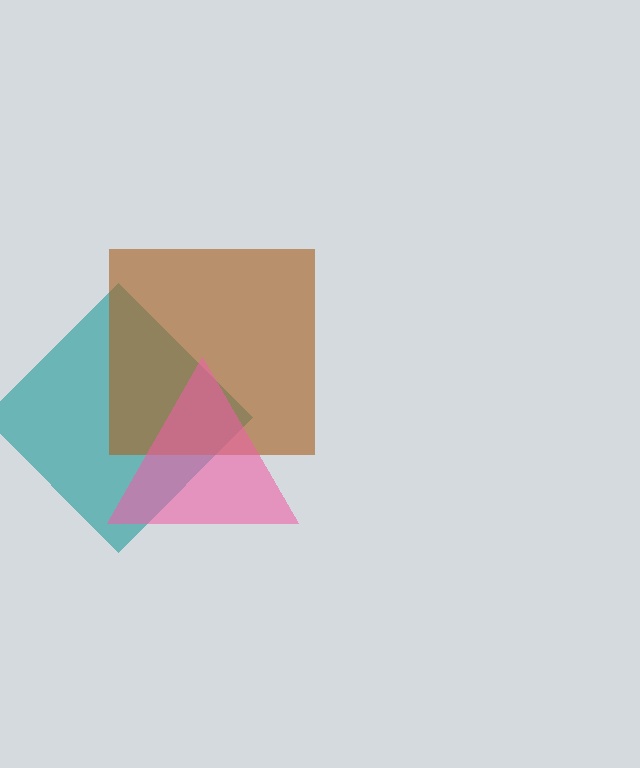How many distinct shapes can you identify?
There are 3 distinct shapes: a teal diamond, a brown square, a pink triangle.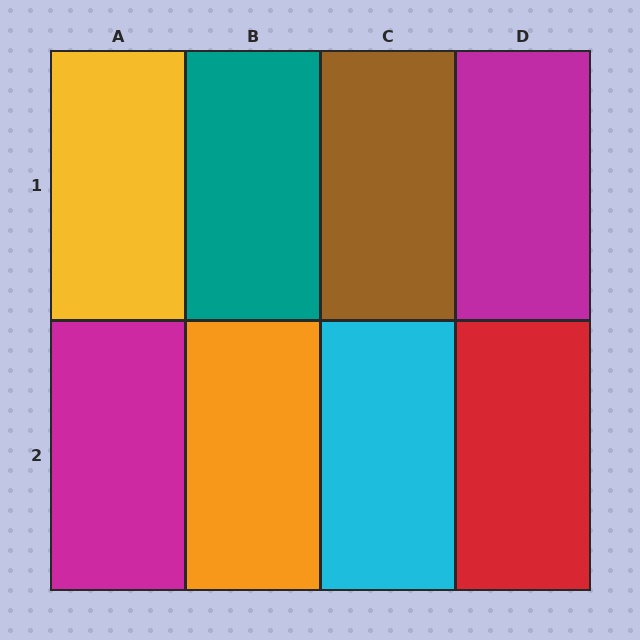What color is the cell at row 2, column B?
Orange.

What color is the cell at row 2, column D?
Red.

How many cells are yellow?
1 cell is yellow.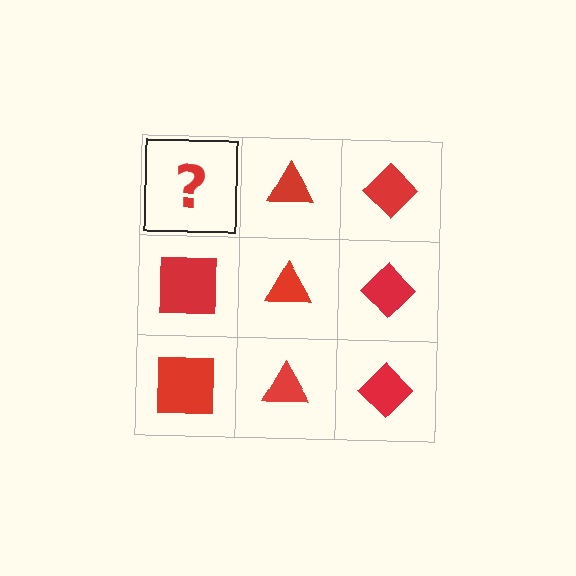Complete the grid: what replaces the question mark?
The question mark should be replaced with a red square.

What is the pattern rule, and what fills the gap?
The rule is that each column has a consistent shape. The gap should be filled with a red square.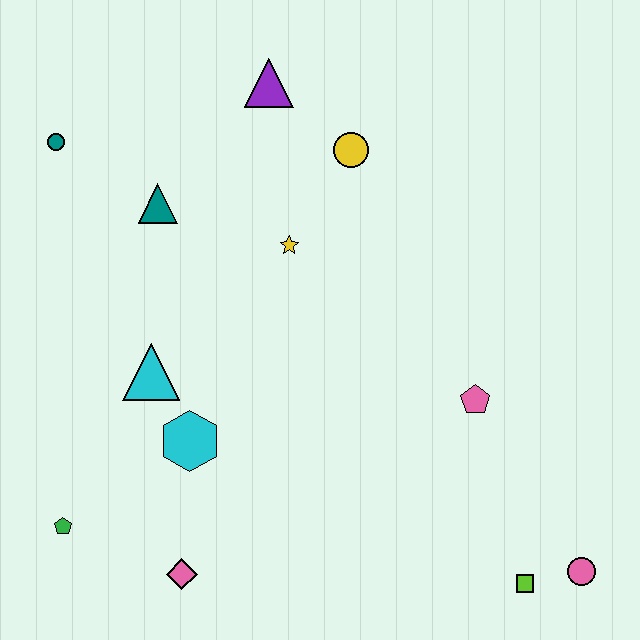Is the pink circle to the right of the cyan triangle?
Yes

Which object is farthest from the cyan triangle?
The pink circle is farthest from the cyan triangle.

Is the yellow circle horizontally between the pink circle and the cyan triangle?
Yes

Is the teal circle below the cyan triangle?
No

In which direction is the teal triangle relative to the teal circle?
The teal triangle is to the right of the teal circle.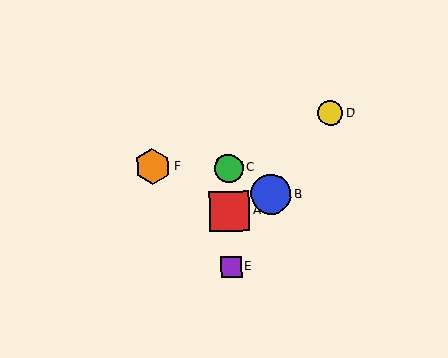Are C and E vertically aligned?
Yes, both are at x≈229.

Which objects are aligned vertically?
Objects A, C, E are aligned vertically.